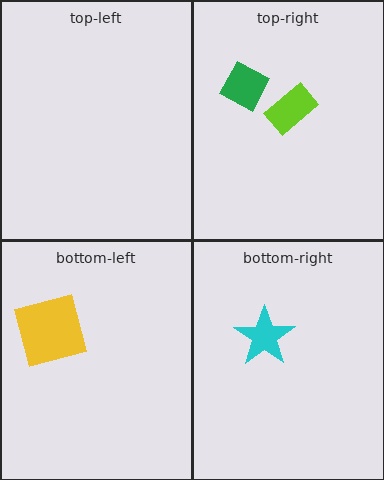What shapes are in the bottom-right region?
The cyan star.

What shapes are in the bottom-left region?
The yellow square.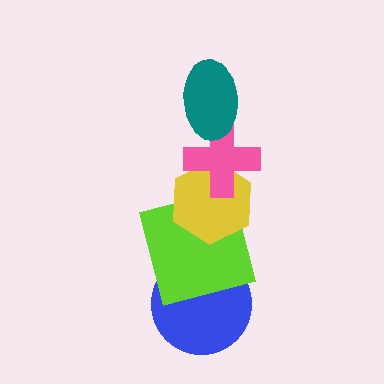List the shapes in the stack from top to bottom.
From top to bottom: the teal ellipse, the pink cross, the yellow hexagon, the lime square, the blue circle.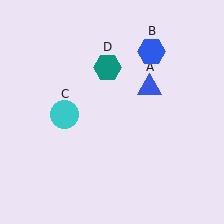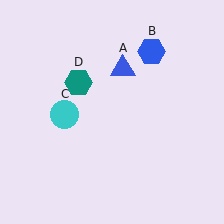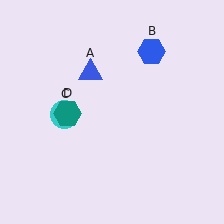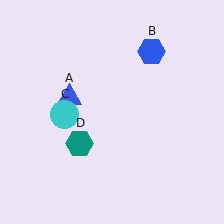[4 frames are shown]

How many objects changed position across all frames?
2 objects changed position: blue triangle (object A), teal hexagon (object D).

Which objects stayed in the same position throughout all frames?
Blue hexagon (object B) and cyan circle (object C) remained stationary.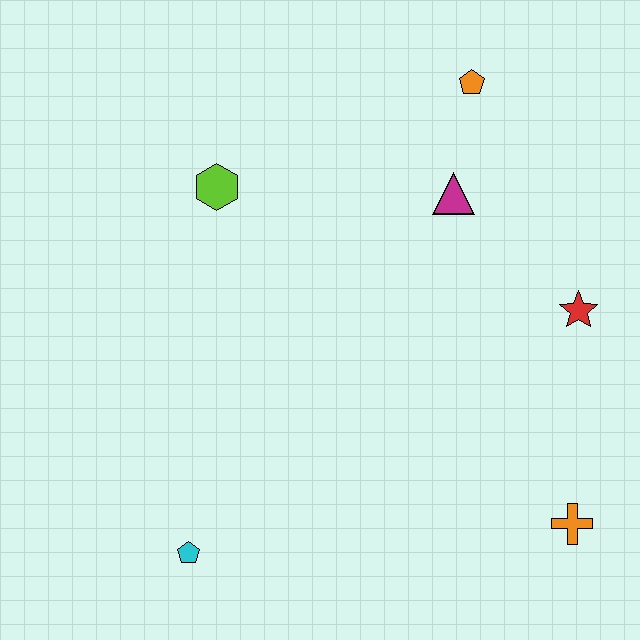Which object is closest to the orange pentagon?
The magenta triangle is closest to the orange pentagon.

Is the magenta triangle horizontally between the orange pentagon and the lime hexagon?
Yes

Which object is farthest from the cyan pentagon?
The orange pentagon is farthest from the cyan pentagon.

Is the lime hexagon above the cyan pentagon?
Yes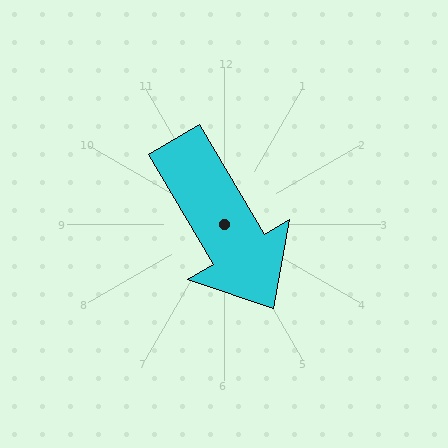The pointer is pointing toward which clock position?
Roughly 5 o'clock.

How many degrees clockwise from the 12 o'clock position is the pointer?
Approximately 150 degrees.